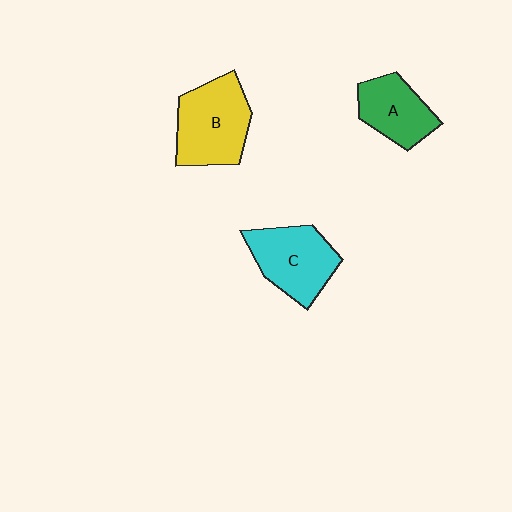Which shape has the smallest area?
Shape A (green).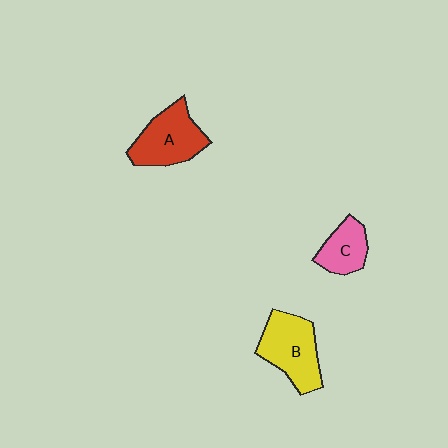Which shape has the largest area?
Shape B (yellow).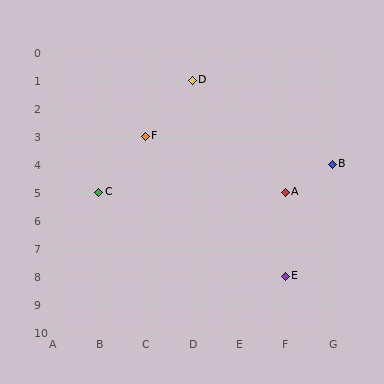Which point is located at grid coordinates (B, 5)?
Point C is at (B, 5).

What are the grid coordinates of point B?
Point B is at grid coordinates (G, 4).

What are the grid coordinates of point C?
Point C is at grid coordinates (B, 5).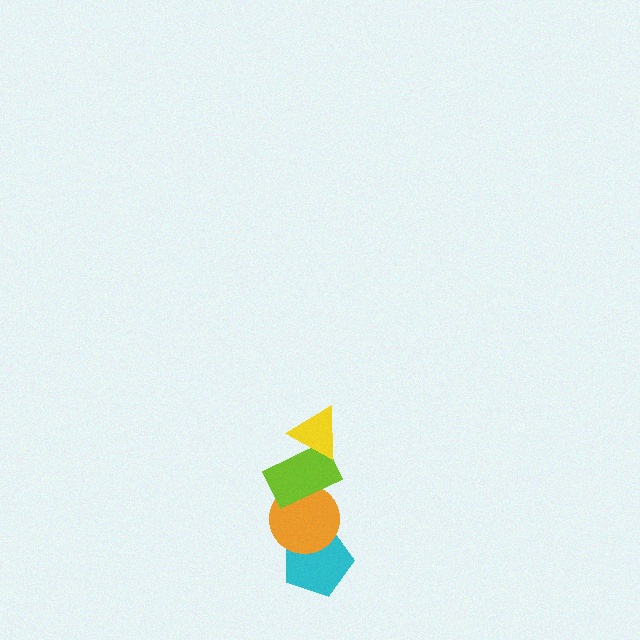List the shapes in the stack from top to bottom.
From top to bottom: the yellow triangle, the lime rectangle, the orange circle, the cyan pentagon.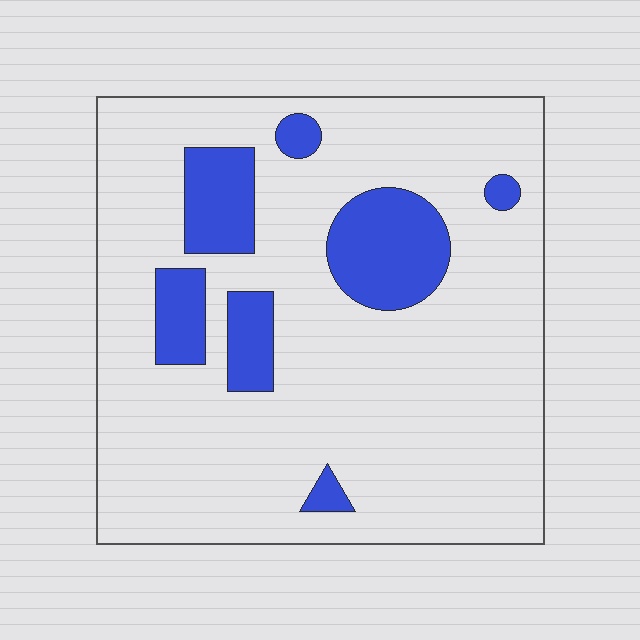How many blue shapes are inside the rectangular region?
7.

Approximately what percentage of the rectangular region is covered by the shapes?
Approximately 15%.